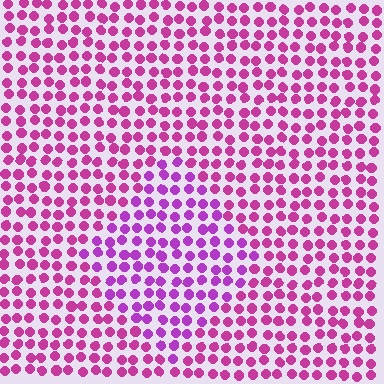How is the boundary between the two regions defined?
The boundary is defined purely by a slight shift in hue (about 26 degrees). Spacing, size, and orientation are identical on both sides.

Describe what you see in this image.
The image is filled with small magenta elements in a uniform arrangement. A diamond-shaped region is visible where the elements are tinted to a slightly different hue, forming a subtle color boundary.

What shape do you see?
I see a diamond.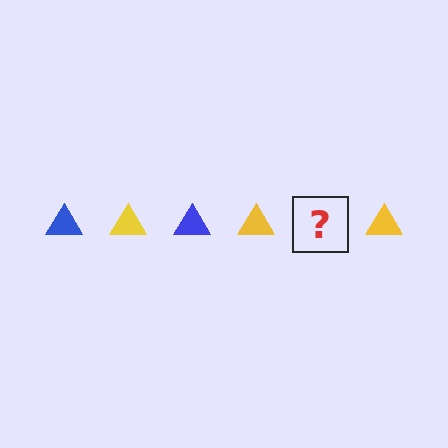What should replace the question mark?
The question mark should be replaced with a blue triangle.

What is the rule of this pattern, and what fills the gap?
The rule is that the pattern cycles through blue, yellow triangles. The gap should be filled with a blue triangle.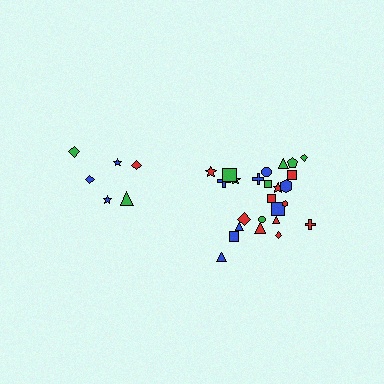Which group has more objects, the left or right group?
The right group.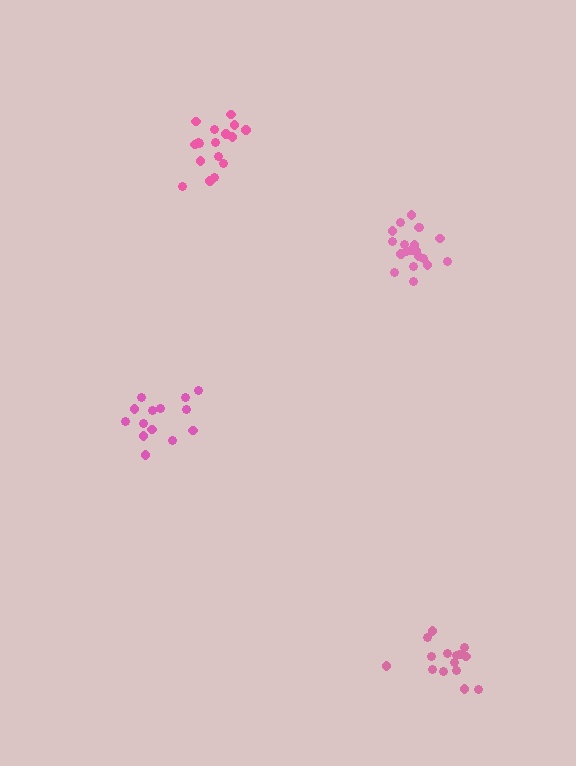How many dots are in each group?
Group 1: 17 dots, Group 2: 15 dots, Group 3: 20 dots, Group 4: 14 dots (66 total).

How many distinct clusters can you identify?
There are 4 distinct clusters.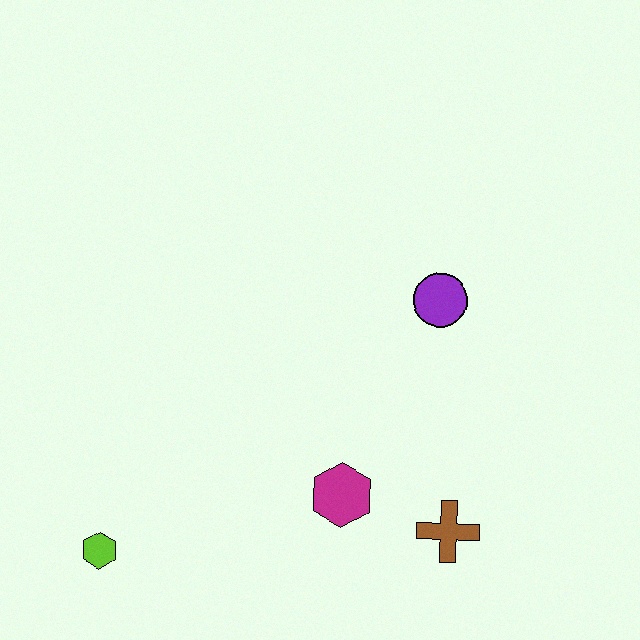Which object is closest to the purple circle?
The magenta hexagon is closest to the purple circle.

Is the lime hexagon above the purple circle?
No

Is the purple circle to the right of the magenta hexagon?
Yes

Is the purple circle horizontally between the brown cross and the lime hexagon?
Yes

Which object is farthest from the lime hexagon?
The purple circle is farthest from the lime hexagon.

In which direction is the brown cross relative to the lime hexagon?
The brown cross is to the right of the lime hexagon.